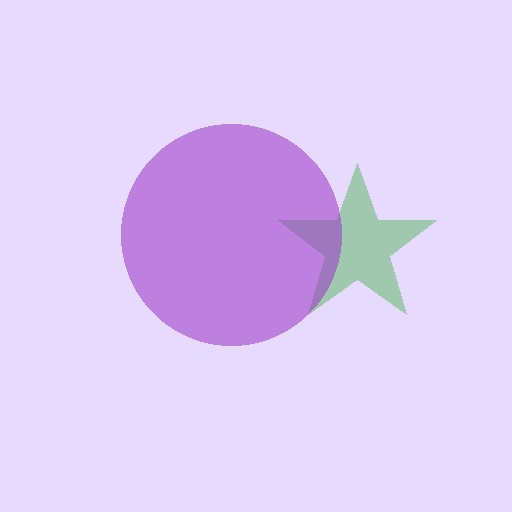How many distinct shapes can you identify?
There are 2 distinct shapes: a green star, a purple circle.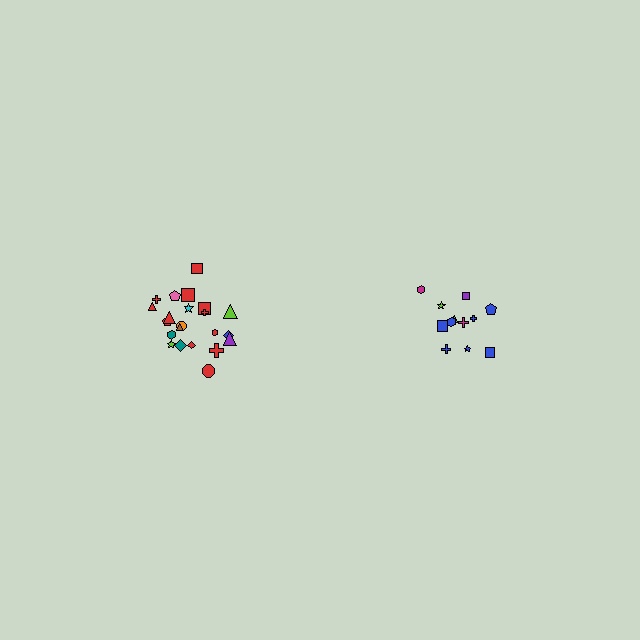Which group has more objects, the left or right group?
The left group.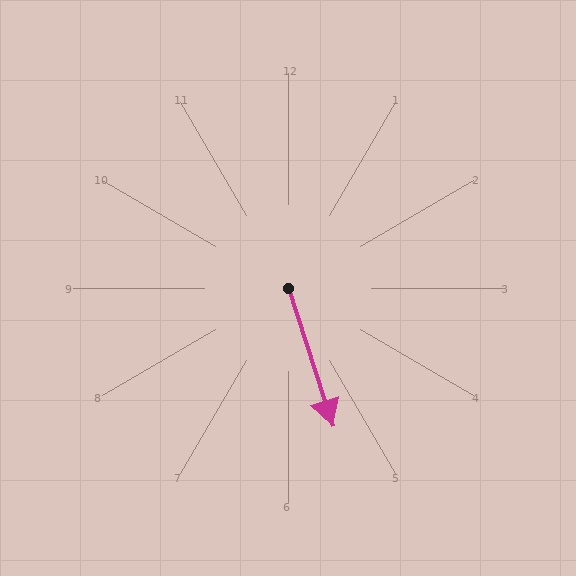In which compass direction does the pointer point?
South.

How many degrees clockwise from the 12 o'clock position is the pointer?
Approximately 162 degrees.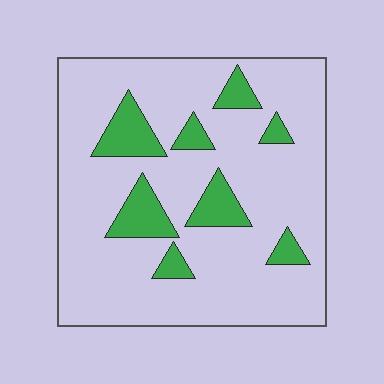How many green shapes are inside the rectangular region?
8.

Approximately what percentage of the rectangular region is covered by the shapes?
Approximately 15%.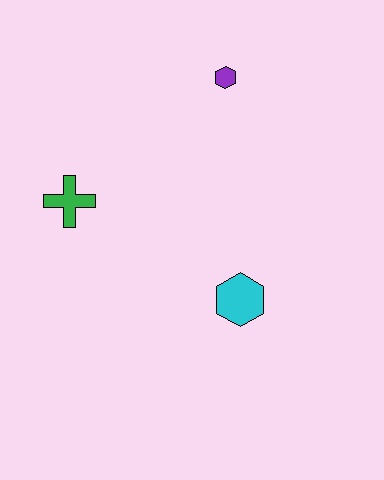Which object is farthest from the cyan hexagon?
The purple hexagon is farthest from the cyan hexagon.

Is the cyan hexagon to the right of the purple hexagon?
Yes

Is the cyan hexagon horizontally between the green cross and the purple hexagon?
No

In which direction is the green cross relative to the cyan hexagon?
The green cross is to the left of the cyan hexagon.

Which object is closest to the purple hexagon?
The green cross is closest to the purple hexagon.